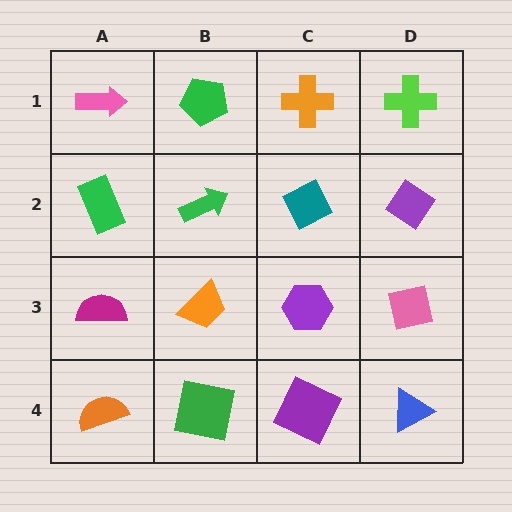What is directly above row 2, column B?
A green pentagon.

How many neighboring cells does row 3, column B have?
4.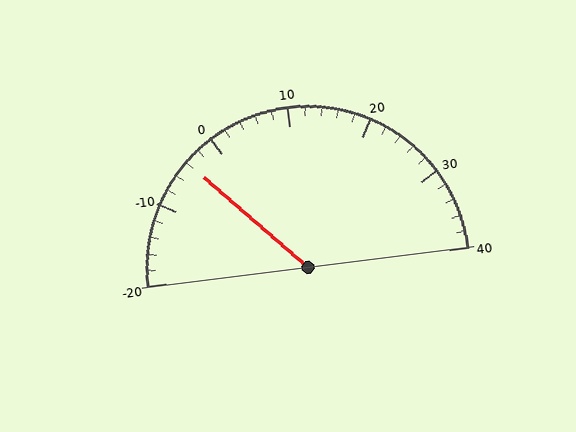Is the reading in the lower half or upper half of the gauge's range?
The reading is in the lower half of the range (-20 to 40).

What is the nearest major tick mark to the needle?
The nearest major tick mark is 0.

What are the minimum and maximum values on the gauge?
The gauge ranges from -20 to 40.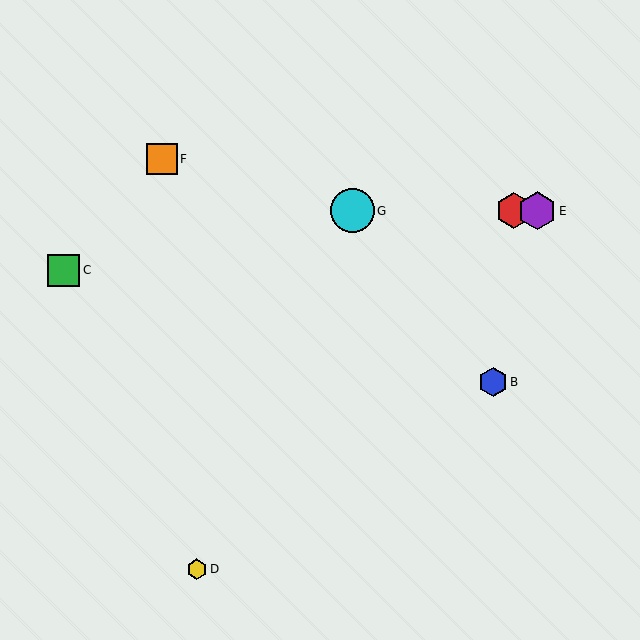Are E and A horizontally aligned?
Yes, both are at y≈211.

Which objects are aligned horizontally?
Objects A, E, G are aligned horizontally.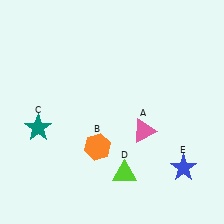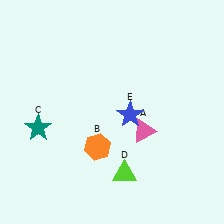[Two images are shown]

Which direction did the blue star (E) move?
The blue star (E) moved left.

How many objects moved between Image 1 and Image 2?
1 object moved between the two images.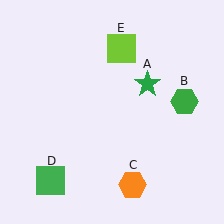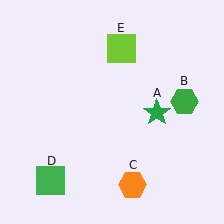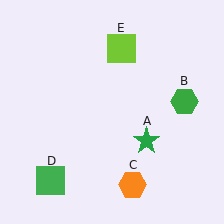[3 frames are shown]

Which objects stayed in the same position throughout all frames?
Green hexagon (object B) and orange hexagon (object C) and green square (object D) and lime square (object E) remained stationary.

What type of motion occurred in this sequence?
The green star (object A) rotated clockwise around the center of the scene.